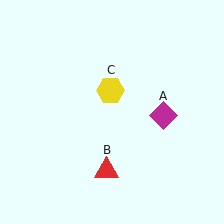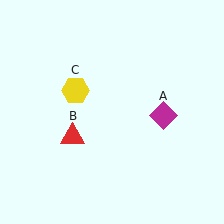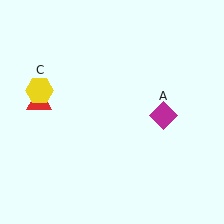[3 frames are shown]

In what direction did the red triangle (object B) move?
The red triangle (object B) moved up and to the left.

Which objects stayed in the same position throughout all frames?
Magenta diamond (object A) remained stationary.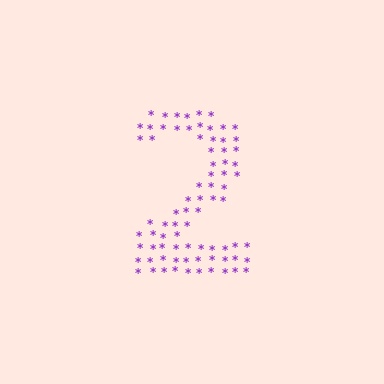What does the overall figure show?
The overall figure shows the digit 2.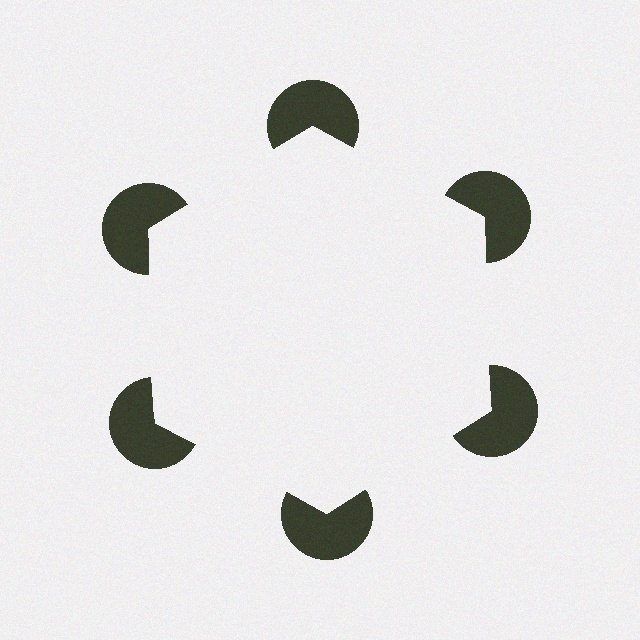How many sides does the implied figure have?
6 sides.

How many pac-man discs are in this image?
There are 6 — one at each vertex of the illusory hexagon.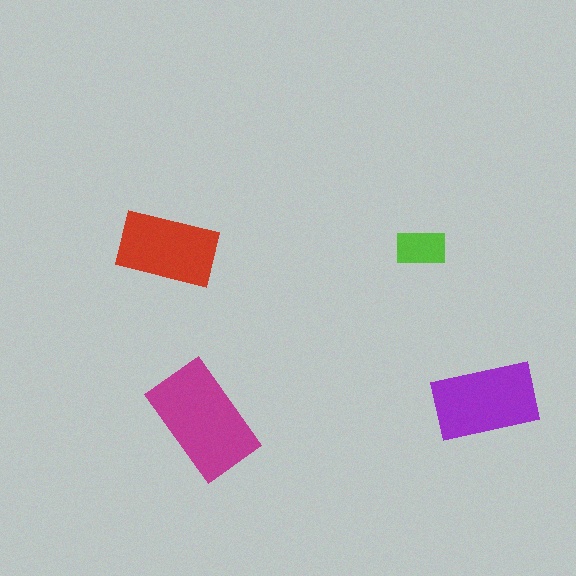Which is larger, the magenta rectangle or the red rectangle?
The magenta one.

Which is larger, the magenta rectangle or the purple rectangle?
The magenta one.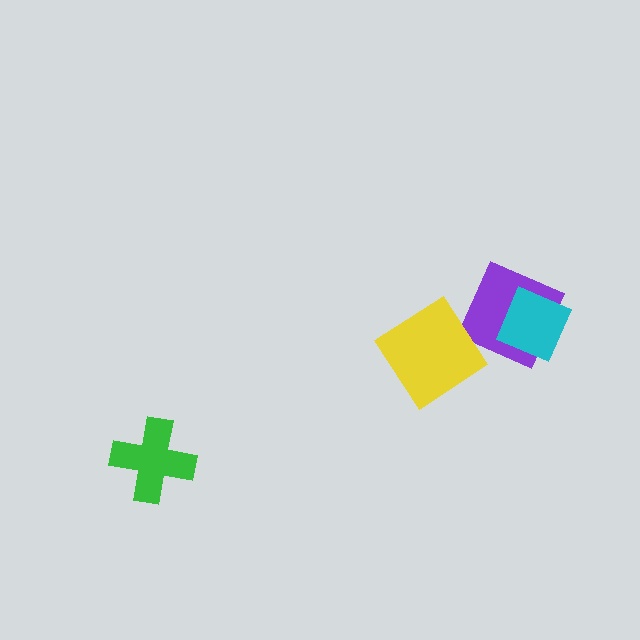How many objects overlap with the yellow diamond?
0 objects overlap with the yellow diamond.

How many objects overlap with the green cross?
0 objects overlap with the green cross.